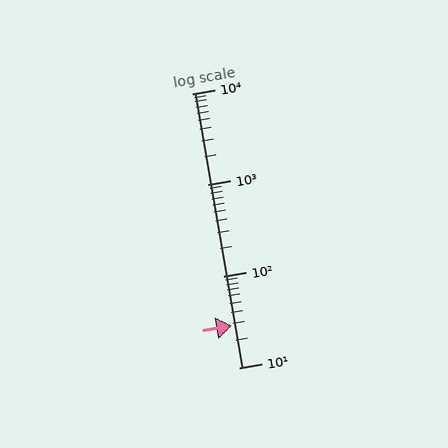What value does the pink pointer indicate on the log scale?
The pointer indicates approximately 29.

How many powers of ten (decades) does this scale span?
The scale spans 3 decades, from 10 to 10000.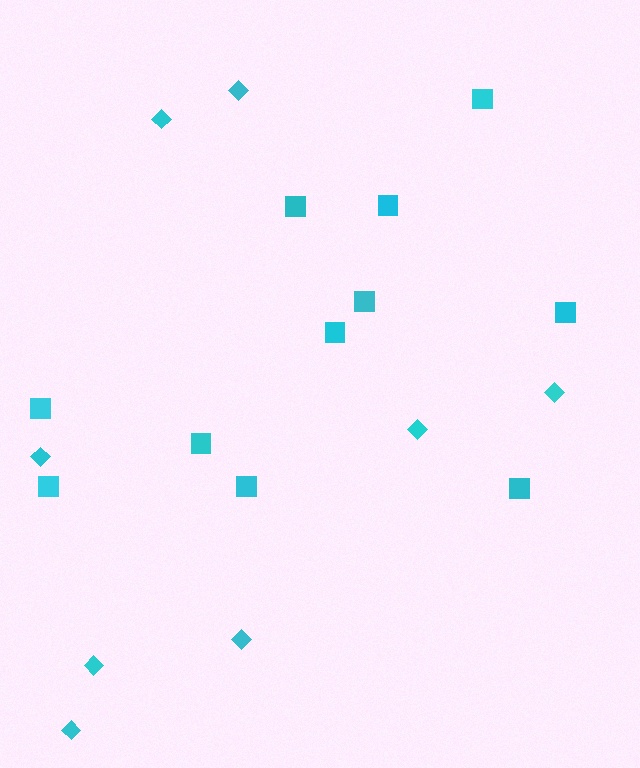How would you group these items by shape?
There are 2 groups: one group of diamonds (8) and one group of squares (11).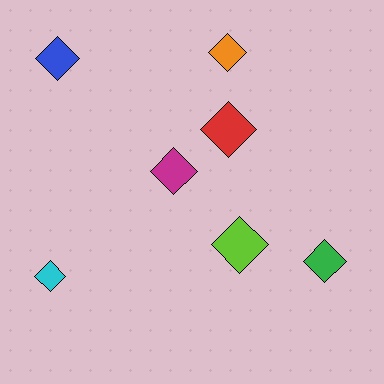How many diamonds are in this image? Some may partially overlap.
There are 7 diamonds.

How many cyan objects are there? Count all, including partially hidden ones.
There is 1 cyan object.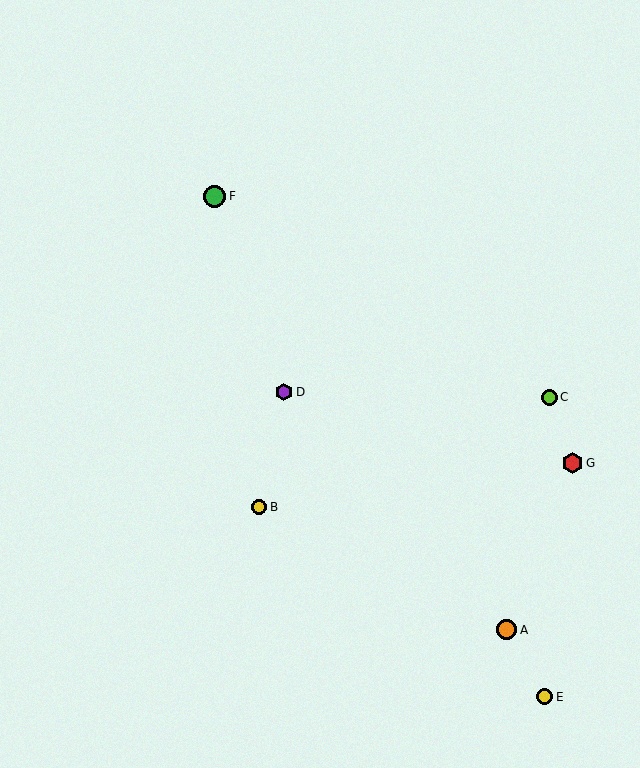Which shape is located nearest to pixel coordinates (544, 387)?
The lime circle (labeled C) at (549, 397) is nearest to that location.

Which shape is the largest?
The green circle (labeled F) is the largest.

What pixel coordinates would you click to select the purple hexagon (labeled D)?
Click at (284, 392) to select the purple hexagon D.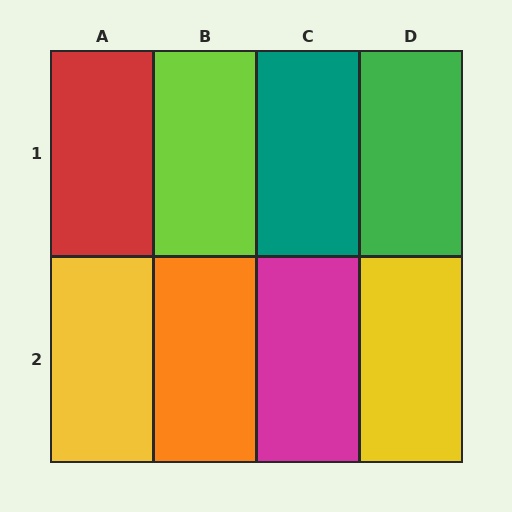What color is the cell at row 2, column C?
Magenta.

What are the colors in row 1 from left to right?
Red, lime, teal, green.